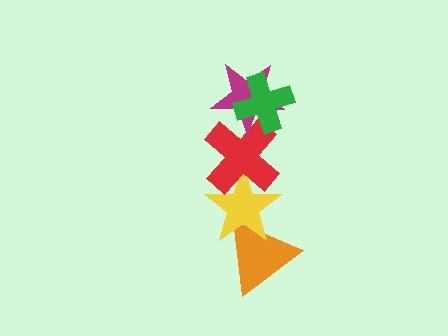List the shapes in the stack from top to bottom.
From top to bottom: the green cross, the magenta star, the red cross, the yellow star, the orange triangle.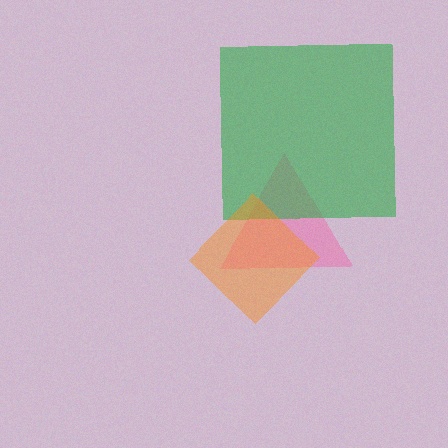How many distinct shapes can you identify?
There are 3 distinct shapes: a pink triangle, a green square, an orange diamond.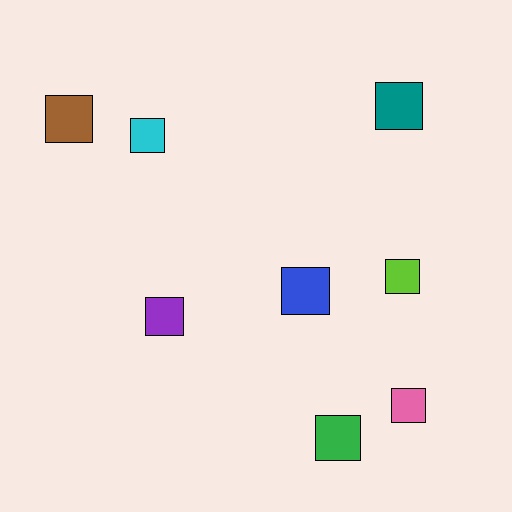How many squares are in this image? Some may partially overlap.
There are 8 squares.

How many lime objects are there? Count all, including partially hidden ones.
There is 1 lime object.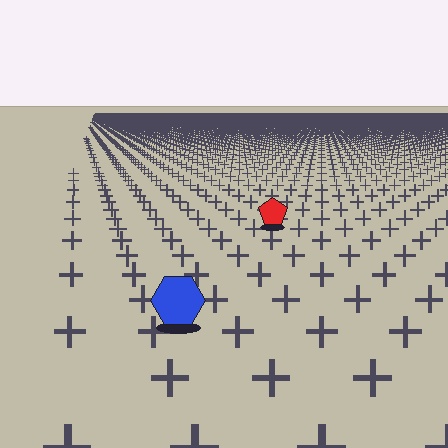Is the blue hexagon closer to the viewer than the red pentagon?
Yes. The blue hexagon is closer — you can tell from the texture gradient: the ground texture is coarser near it.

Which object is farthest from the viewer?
The red pentagon is farthest from the viewer. It appears smaller and the ground texture around it is denser.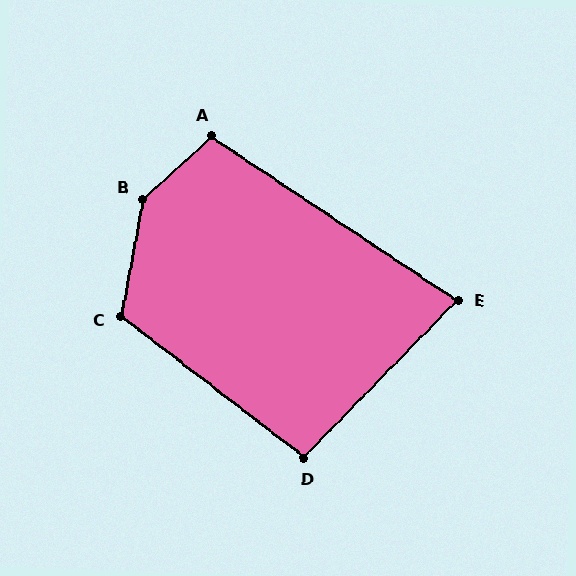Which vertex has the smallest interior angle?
E, at approximately 79 degrees.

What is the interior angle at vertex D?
Approximately 97 degrees (obtuse).